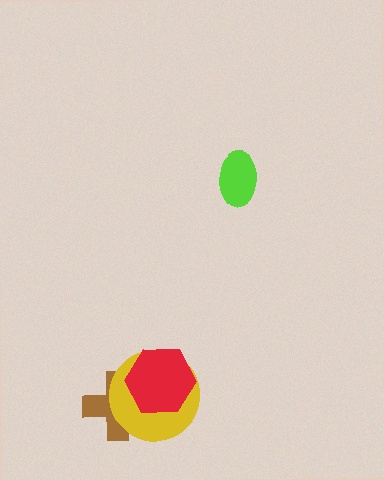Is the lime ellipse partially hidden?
No, no other shape covers it.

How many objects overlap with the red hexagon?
2 objects overlap with the red hexagon.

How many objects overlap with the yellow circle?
2 objects overlap with the yellow circle.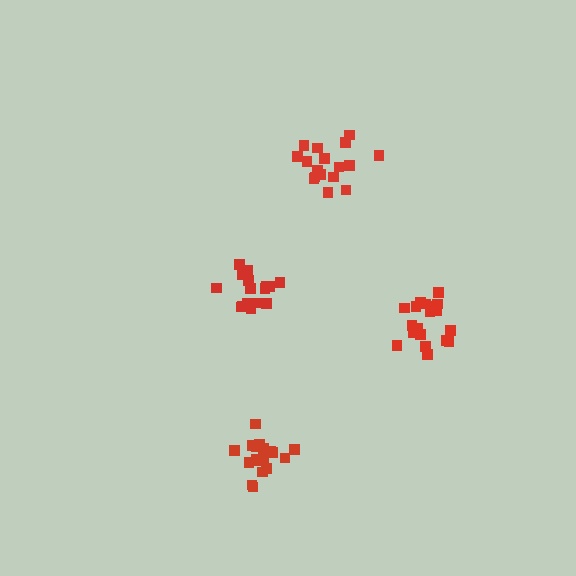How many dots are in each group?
Group 1: 20 dots, Group 2: 18 dots, Group 3: 18 dots, Group 4: 17 dots (73 total).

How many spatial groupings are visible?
There are 4 spatial groupings.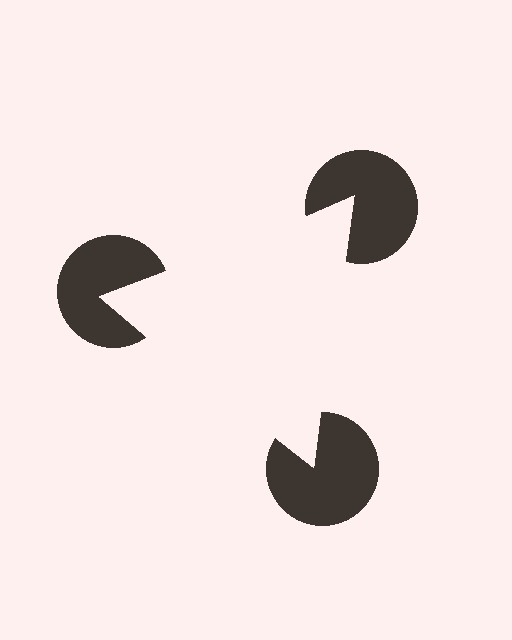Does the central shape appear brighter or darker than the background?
It typically appears slightly brighter than the background, even though no actual brightness change is drawn.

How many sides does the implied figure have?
3 sides.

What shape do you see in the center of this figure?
An illusory triangle — its edges are inferred from the aligned wedge cuts in the pac-man discs, not physically drawn.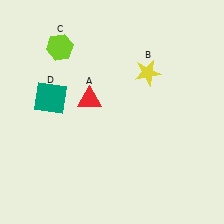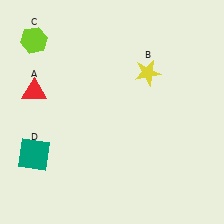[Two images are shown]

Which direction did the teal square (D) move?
The teal square (D) moved down.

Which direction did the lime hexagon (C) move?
The lime hexagon (C) moved left.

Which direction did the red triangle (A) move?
The red triangle (A) moved left.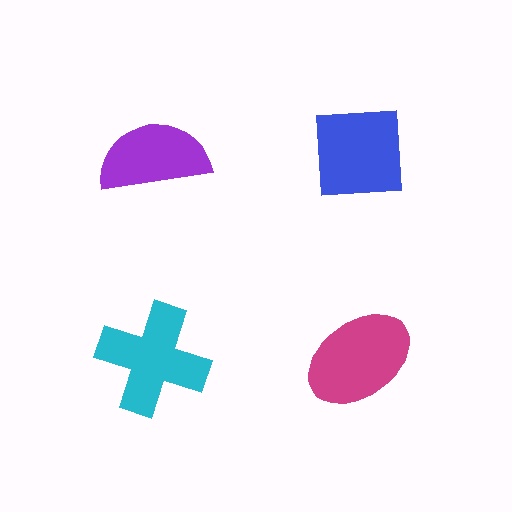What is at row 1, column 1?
A purple semicircle.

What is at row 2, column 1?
A cyan cross.